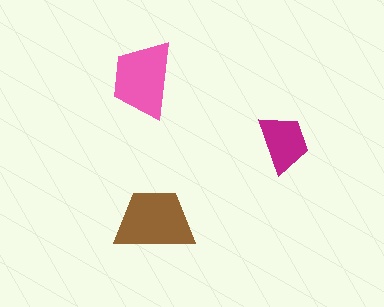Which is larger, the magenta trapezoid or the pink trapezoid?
The pink one.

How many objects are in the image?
There are 3 objects in the image.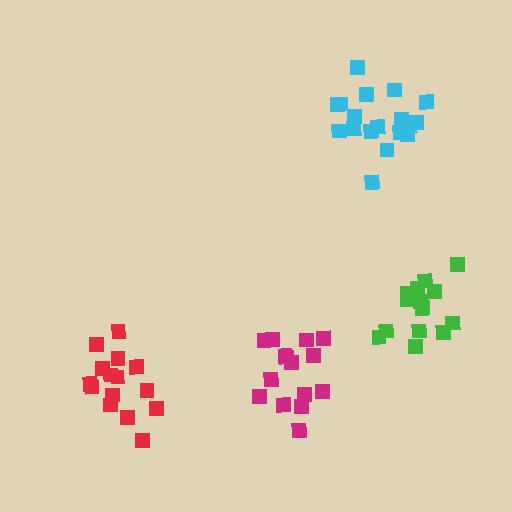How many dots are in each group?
Group 1: 15 dots, Group 2: 14 dots, Group 3: 18 dots, Group 4: 15 dots (62 total).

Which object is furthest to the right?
The green cluster is rightmost.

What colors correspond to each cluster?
The clusters are colored: magenta, green, cyan, red.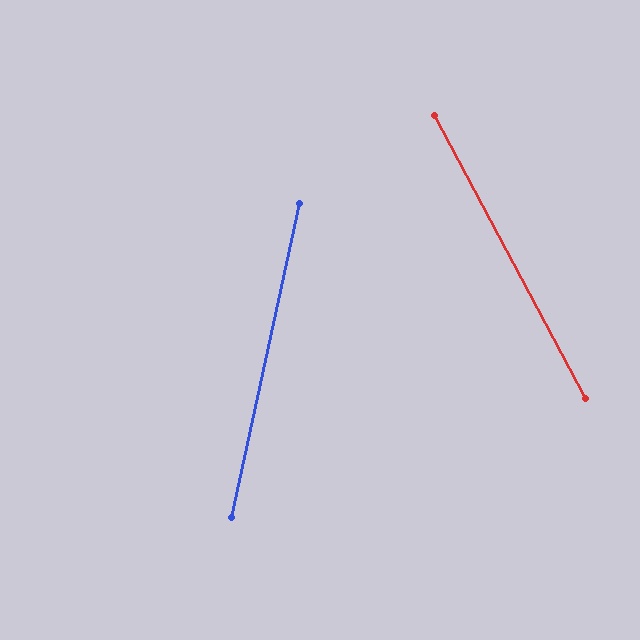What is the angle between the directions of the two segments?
Approximately 40 degrees.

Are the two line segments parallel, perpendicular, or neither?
Neither parallel nor perpendicular — they differ by about 40°.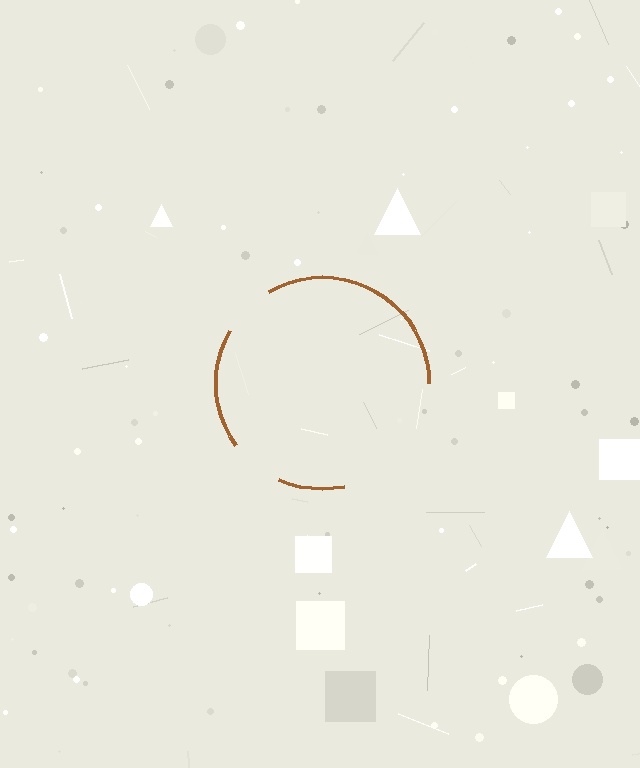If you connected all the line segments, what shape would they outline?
They would outline a circle.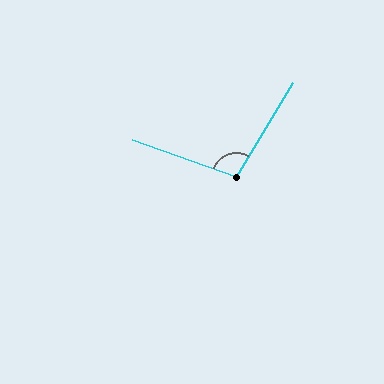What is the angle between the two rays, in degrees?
Approximately 101 degrees.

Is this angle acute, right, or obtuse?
It is obtuse.